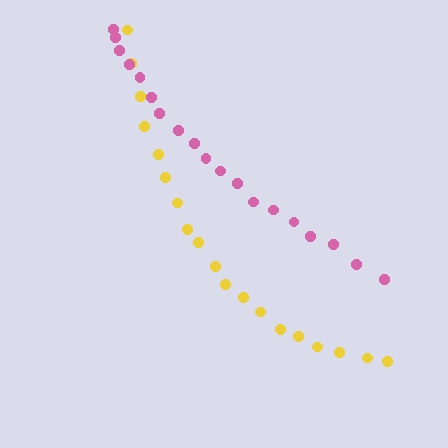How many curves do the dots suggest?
There are 2 distinct paths.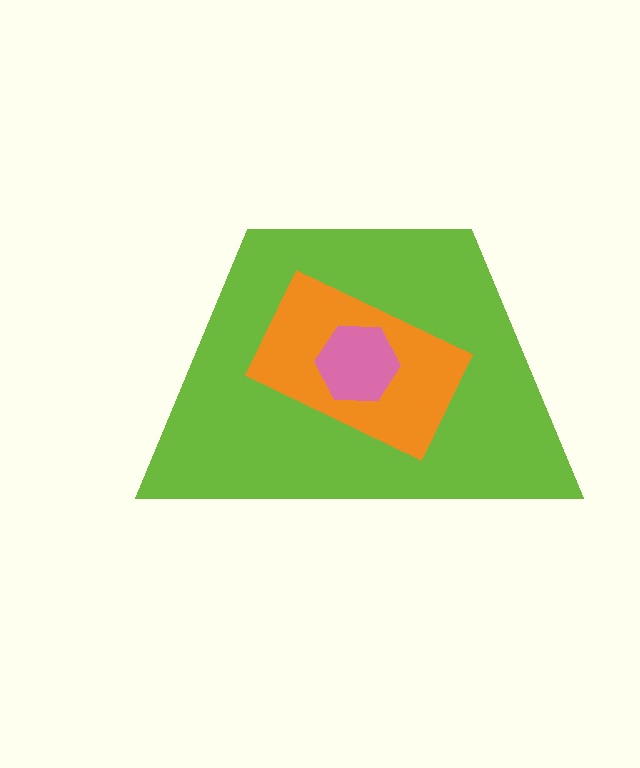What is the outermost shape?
The lime trapezoid.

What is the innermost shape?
The pink hexagon.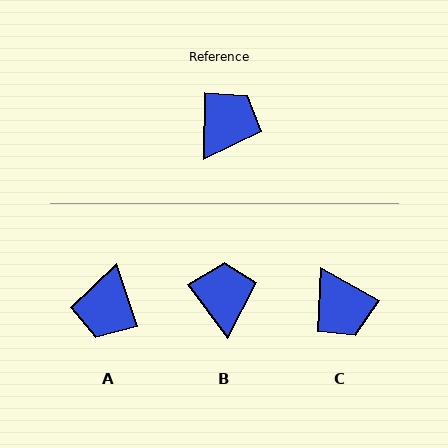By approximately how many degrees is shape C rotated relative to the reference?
Approximately 118 degrees clockwise.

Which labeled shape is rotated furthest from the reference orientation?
A, about 161 degrees away.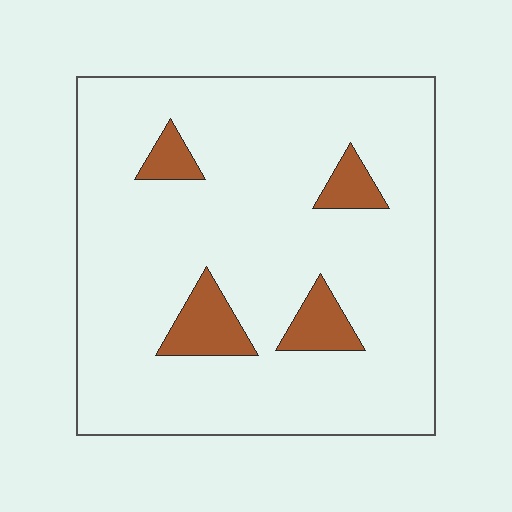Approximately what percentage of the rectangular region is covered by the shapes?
Approximately 10%.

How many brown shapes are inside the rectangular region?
4.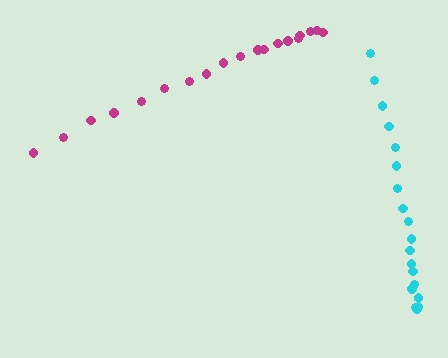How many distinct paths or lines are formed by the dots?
There are 2 distinct paths.